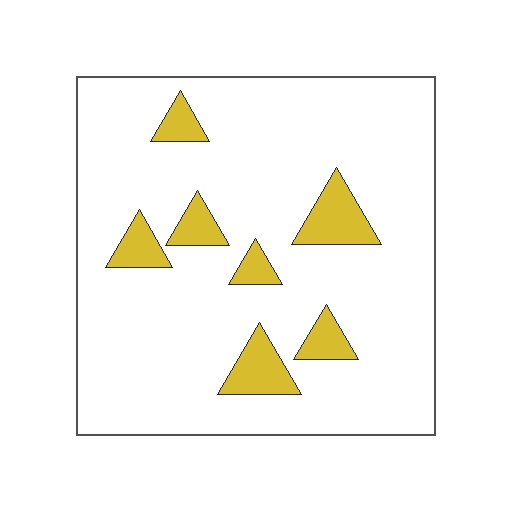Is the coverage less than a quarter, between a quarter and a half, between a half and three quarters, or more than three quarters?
Less than a quarter.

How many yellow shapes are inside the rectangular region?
7.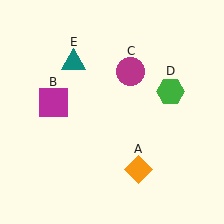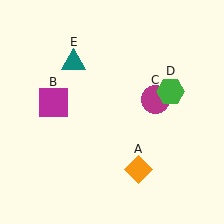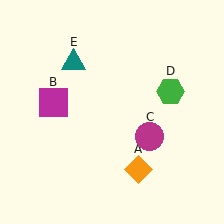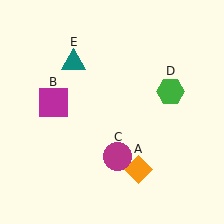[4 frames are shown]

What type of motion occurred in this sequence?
The magenta circle (object C) rotated clockwise around the center of the scene.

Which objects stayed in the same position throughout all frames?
Orange diamond (object A) and magenta square (object B) and green hexagon (object D) and teal triangle (object E) remained stationary.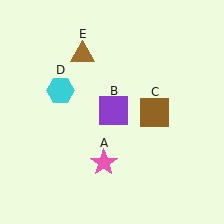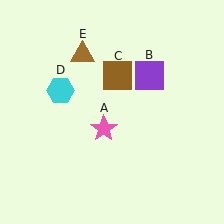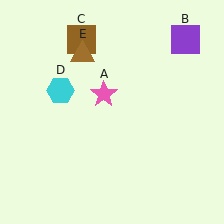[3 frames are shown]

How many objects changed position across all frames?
3 objects changed position: pink star (object A), purple square (object B), brown square (object C).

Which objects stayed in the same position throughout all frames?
Cyan hexagon (object D) and brown triangle (object E) remained stationary.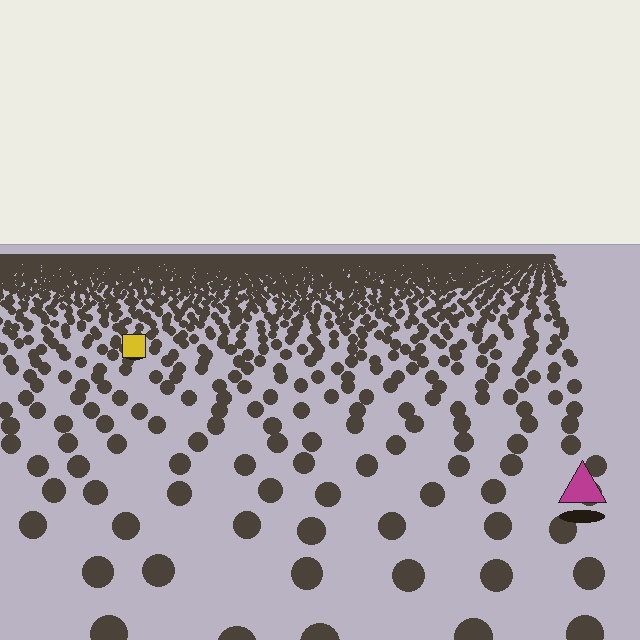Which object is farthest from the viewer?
The yellow square is farthest from the viewer. It appears smaller and the ground texture around it is denser.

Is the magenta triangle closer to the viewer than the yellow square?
Yes. The magenta triangle is closer — you can tell from the texture gradient: the ground texture is coarser near it.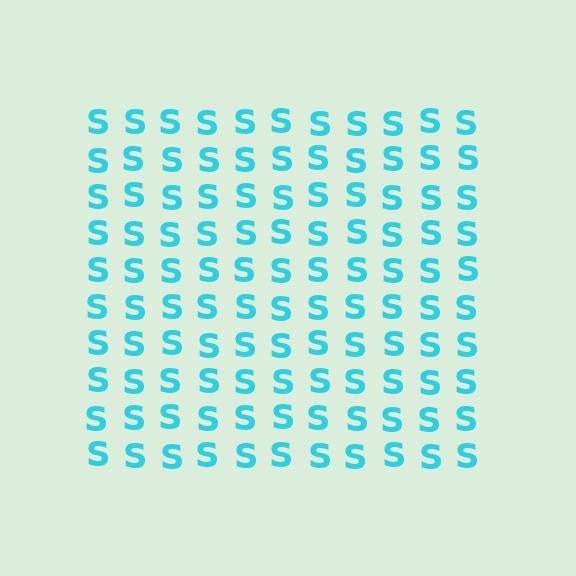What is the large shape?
The large shape is a square.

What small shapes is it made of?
It is made of small letter S's.